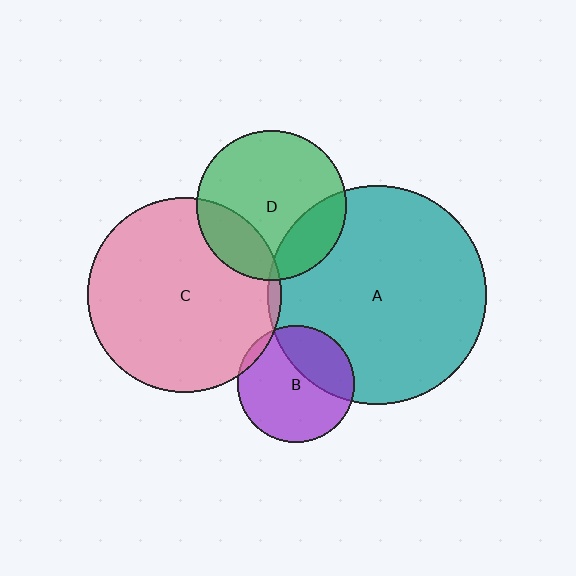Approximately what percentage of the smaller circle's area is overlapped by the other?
Approximately 20%.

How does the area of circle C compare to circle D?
Approximately 1.7 times.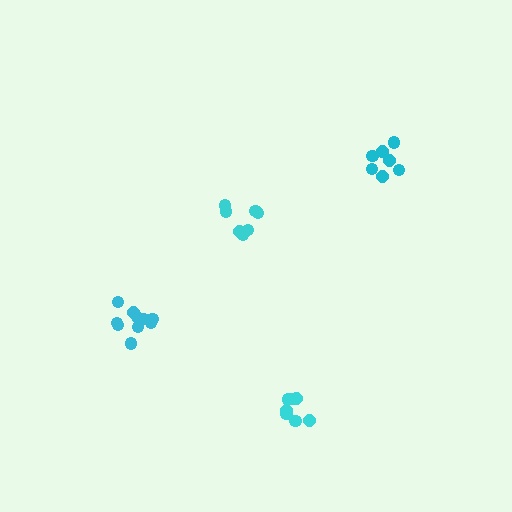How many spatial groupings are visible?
There are 4 spatial groupings.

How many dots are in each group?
Group 1: 10 dots, Group 2: 7 dots, Group 3: 7 dots, Group 4: 7 dots (31 total).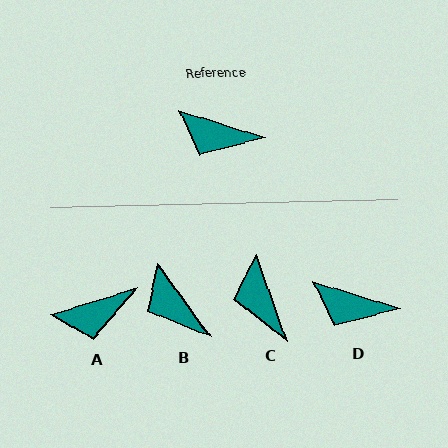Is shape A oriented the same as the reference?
No, it is off by about 34 degrees.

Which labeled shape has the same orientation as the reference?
D.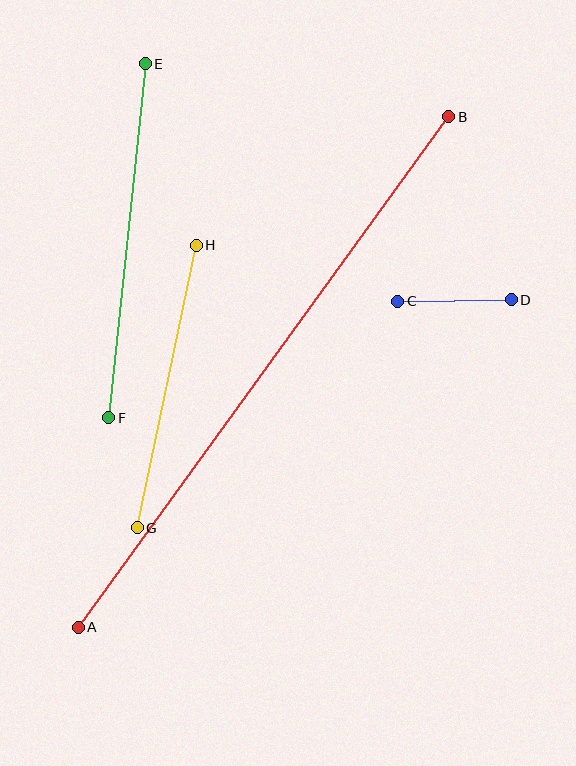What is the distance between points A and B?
The distance is approximately 631 pixels.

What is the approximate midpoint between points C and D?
The midpoint is at approximately (454, 301) pixels.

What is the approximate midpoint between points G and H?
The midpoint is at approximately (167, 387) pixels.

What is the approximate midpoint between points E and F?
The midpoint is at approximately (127, 241) pixels.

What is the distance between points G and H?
The distance is approximately 289 pixels.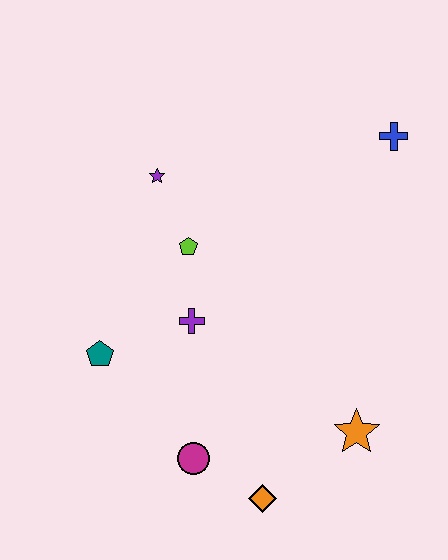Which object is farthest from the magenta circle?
The blue cross is farthest from the magenta circle.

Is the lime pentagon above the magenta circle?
Yes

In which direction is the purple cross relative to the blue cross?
The purple cross is to the left of the blue cross.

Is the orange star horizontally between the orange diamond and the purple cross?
No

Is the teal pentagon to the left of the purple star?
Yes